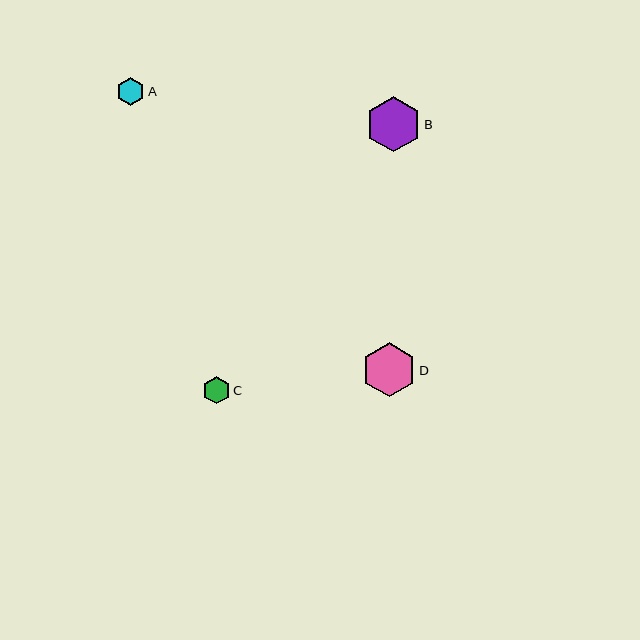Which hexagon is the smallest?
Hexagon C is the smallest with a size of approximately 28 pixels.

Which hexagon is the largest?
Hexagon B is the largest with a size of approximately 55 pixels.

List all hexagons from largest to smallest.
From largest to smallest: B, D, A, C.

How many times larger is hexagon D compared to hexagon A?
Hexagon D is approximately 1.9 times the size of hexagon A.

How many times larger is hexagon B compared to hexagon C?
Hexagon B is approximately 2.0 times the size of hexagon C.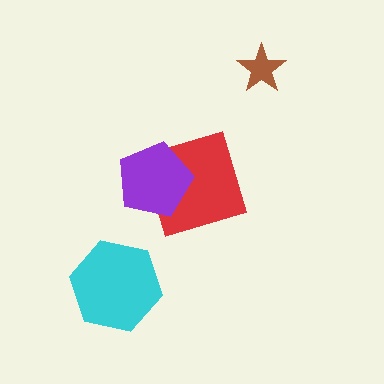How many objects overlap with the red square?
1 object overlaps with the red square.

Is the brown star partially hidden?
No, no other shape covers it.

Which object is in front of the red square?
The purple pentagon is in front of the red square.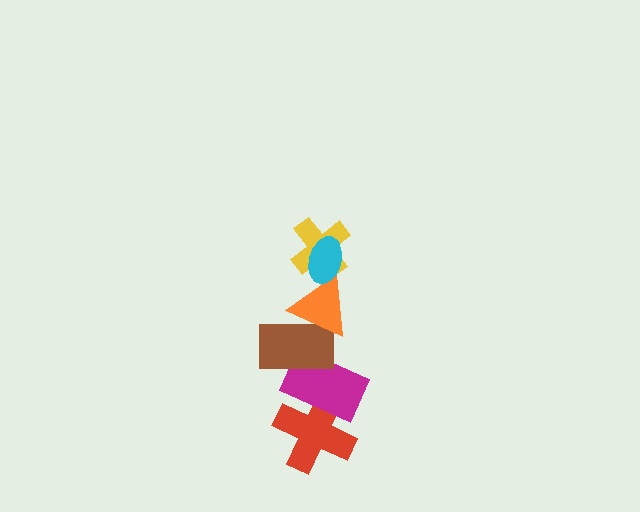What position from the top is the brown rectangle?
The brown rectangle is 4th from the top.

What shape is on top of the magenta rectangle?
The brown rectangle is on top of the magenta rectangle.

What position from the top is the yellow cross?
The yellow cross is 2nd from the top.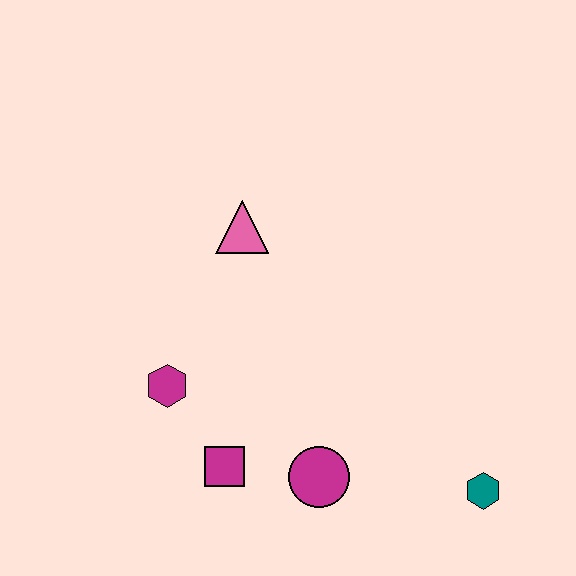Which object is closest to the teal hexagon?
The magenta circle is closest to the teal hexagon.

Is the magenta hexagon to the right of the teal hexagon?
No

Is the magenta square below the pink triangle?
Yes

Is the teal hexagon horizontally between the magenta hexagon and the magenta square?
No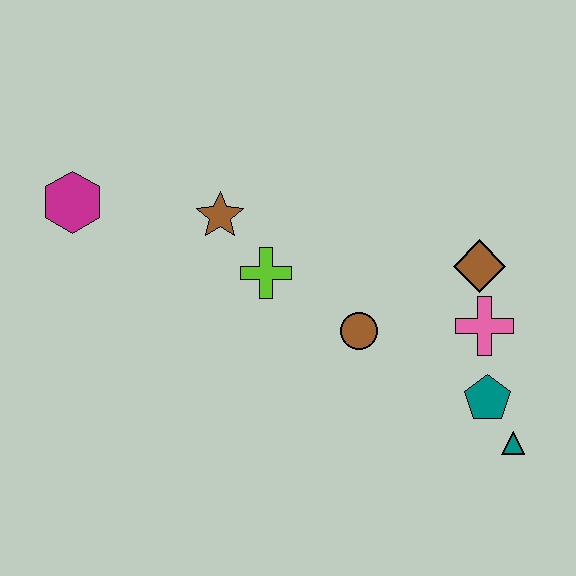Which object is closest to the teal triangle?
The teal pentagon is closest to the teal triangle.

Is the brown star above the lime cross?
Yes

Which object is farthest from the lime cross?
The teal triangle is farthest from the lime cross.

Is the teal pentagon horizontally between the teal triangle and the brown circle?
Yes